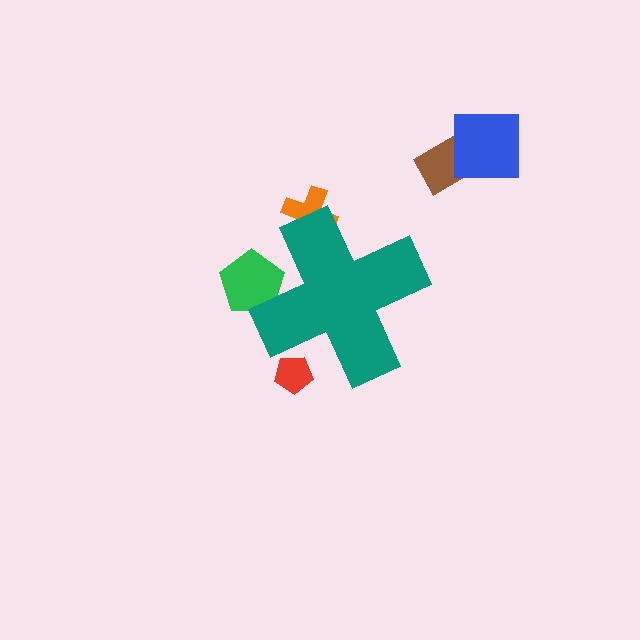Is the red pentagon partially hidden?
Yes, the red pentagon is partially hidden behind the teal cross.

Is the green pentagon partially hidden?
Yes, the green pentagon is partially hidden behind the teal cross.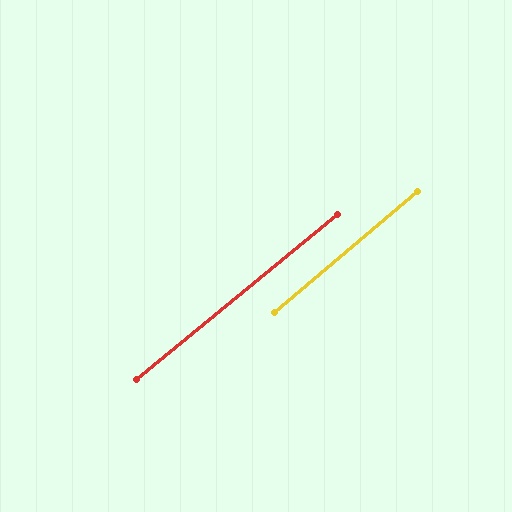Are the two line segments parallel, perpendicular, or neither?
Parallel — their directions differ by only 0.9°.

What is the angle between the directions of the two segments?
Approximately 1 degree.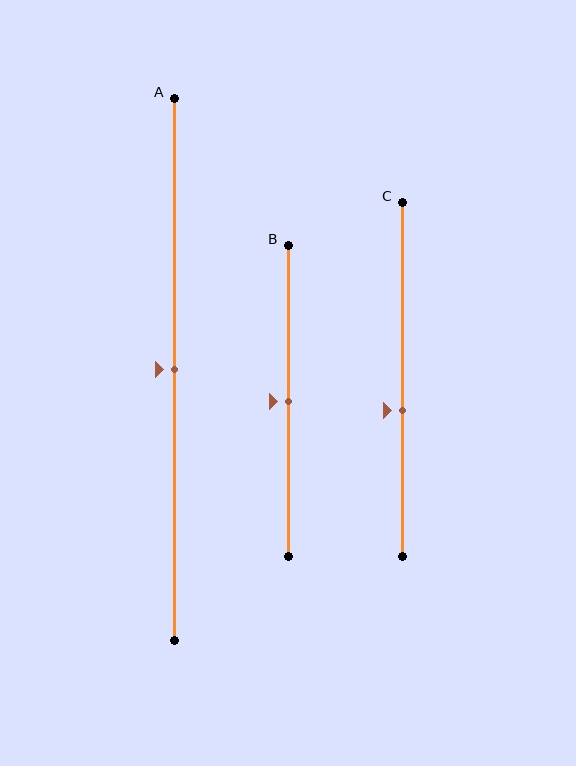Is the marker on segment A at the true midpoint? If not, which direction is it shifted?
Yes, the marker on segment A is at the true midpoint.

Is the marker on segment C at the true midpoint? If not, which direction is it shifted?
No, the marker on segment C is shifted downward by about 9% of the segment length.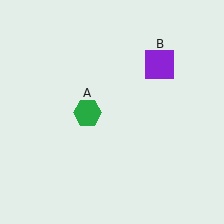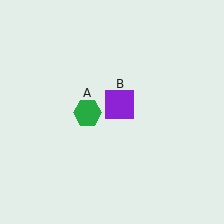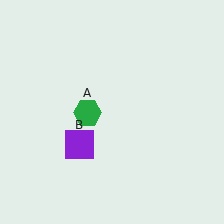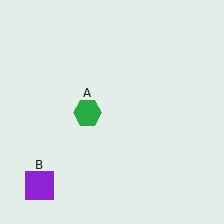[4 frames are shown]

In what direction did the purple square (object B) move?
The purple square (object B) moved down and to the left.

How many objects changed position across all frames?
1 object changed position: purple square (object B).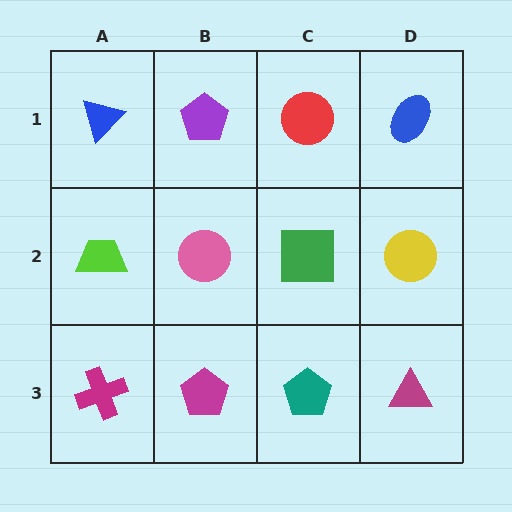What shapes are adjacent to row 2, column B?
A purple pentagon (row 1, column B), a magenta pentagon (row 3, column B), a lime trapezoid (row 2, column A), a green square (row 2, column C).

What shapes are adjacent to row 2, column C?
A red circle (row 1, column C), a teal pentagon (row 3, column C), a pink circle (row 2, column B), a yellow circle (row 2, column D).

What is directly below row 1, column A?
A lime trapezoid.